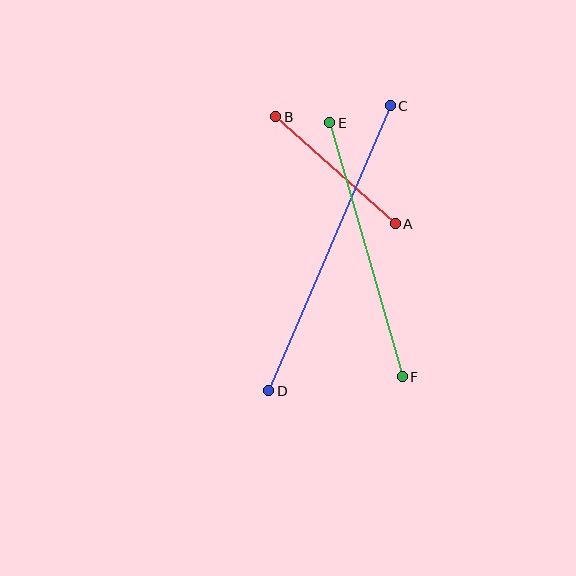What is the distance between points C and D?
The distance is approximately 310 pixels.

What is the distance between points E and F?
The distance is approximately 264 pixels.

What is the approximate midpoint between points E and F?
The midpoint is at approximately (366, 250) pixels.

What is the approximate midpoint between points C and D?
The midpoint is at approximately (329, 248) pixels.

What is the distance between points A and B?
The distance is approximately 160 pixels.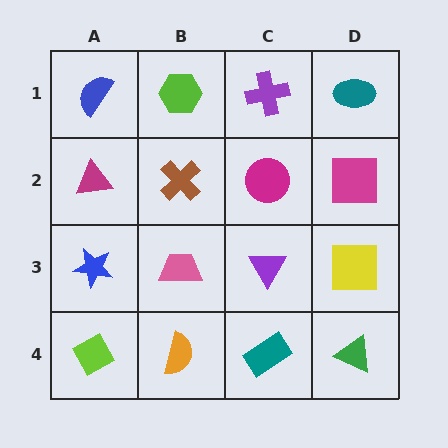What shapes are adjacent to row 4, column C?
A purple triangle (row 3, column C), an orange semicircle (row 4, column B), a green triangle (row 4, column D).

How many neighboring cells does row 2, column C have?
4.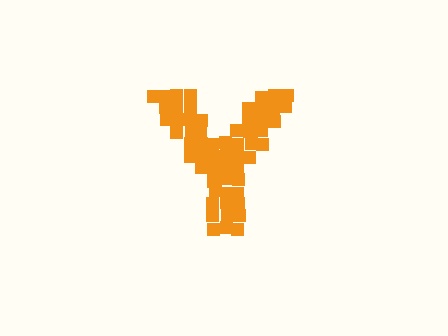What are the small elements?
The small elements are squares.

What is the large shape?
The large shape is the letter Y.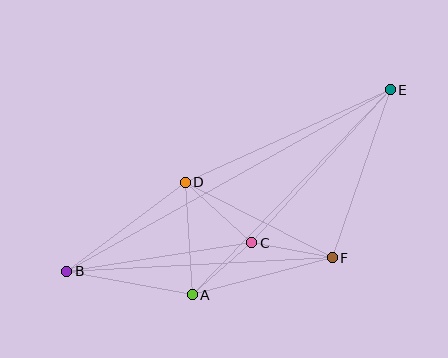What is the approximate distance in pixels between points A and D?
The distance between A and D is approximately 113 pixels.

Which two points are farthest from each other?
Points B and E are farthest from each other.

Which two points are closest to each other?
Points A and C are closest to each other.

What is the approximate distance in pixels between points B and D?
The distance between B and D is approximately 148 pixels.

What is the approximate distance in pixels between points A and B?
The distance between A and B is approximately 128 pixels.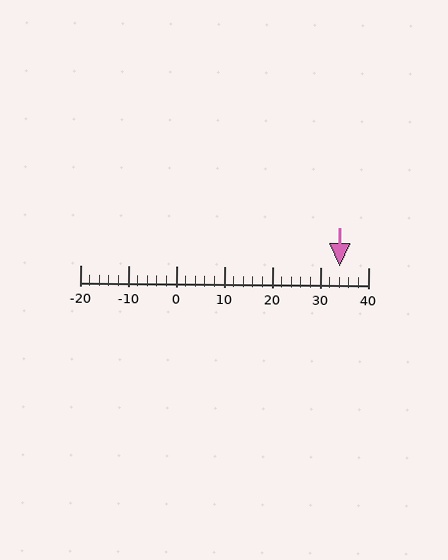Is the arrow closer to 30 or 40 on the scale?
The arrow is closer to 30.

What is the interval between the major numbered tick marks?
The major tick marks are spaced 10 units apart.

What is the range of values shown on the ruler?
The ruler shows values from -20 to 40.